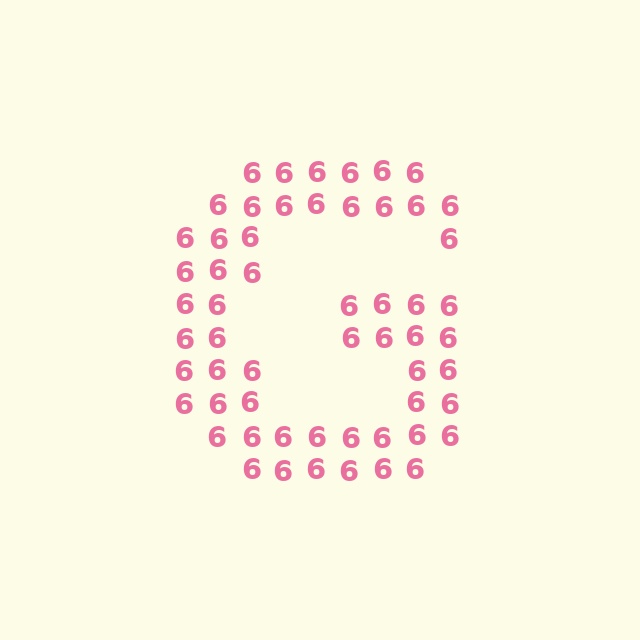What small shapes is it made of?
It is made of small digit 6's.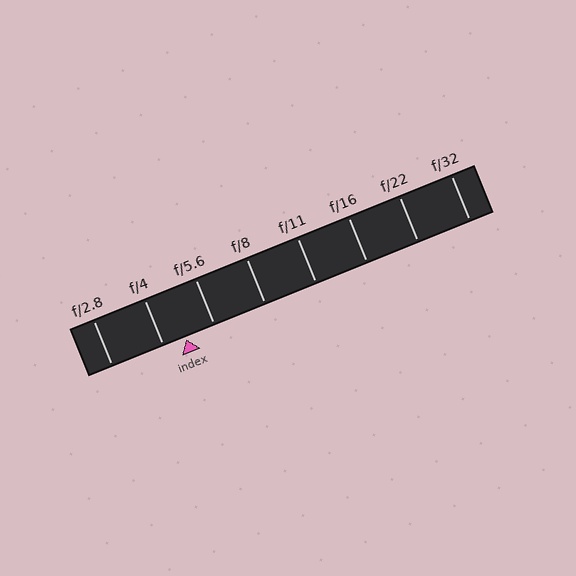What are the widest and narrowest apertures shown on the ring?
The widest aperture shown is f/2.8 and the narrowest is f/32.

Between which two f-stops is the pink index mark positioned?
The index mark is between f/4 and f/5.6.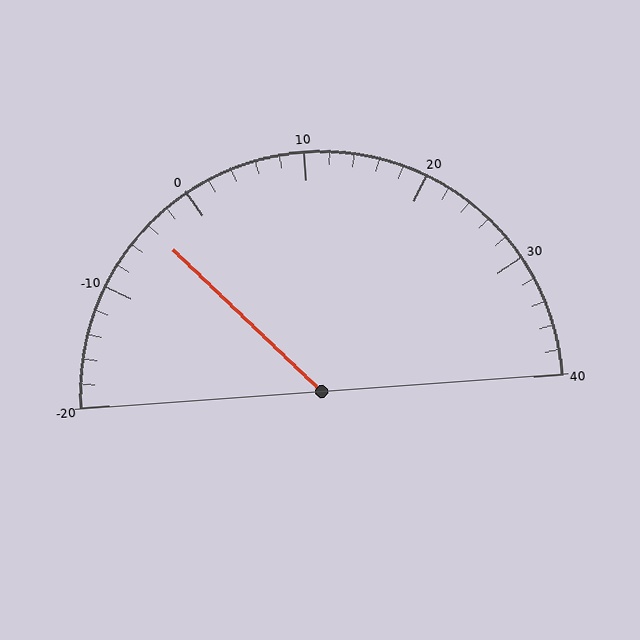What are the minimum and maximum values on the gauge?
The gauge ranges from -20 to 40.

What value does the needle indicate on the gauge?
The needle indicates approximately -4.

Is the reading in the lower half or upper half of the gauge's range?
The reading is in the lower half of the range (-20 to 40).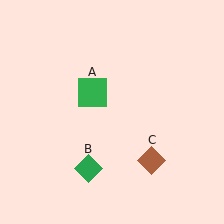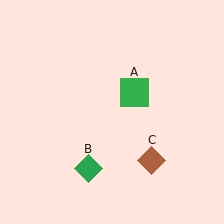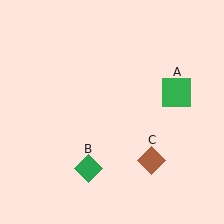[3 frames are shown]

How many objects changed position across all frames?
1 object changed position: green square (object A).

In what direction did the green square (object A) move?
The green square (object A) moved right.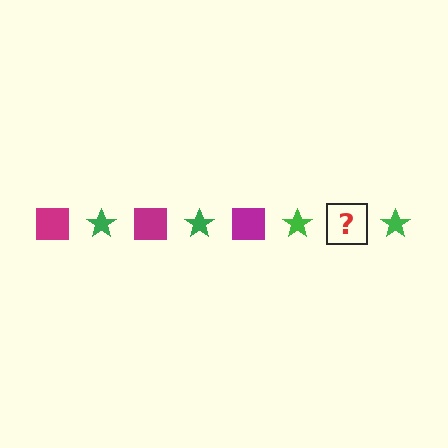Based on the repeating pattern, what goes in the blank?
The blank should be a magenta square.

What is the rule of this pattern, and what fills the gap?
The rule is that the pattern alternates between magenta square and green star. The gap should be filled with a magenta square.